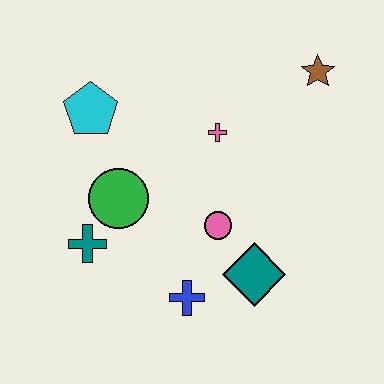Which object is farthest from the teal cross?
The brown star is farthest from the teal cross.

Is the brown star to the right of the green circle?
Yes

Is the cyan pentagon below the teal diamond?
No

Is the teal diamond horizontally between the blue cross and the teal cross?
No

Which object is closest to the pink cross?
The pink circle is closest to the pink cross.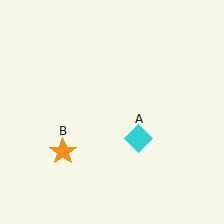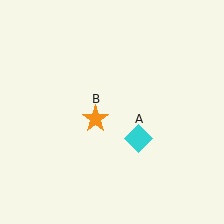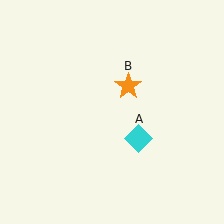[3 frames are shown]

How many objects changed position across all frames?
1 object changed position: orange star (object B).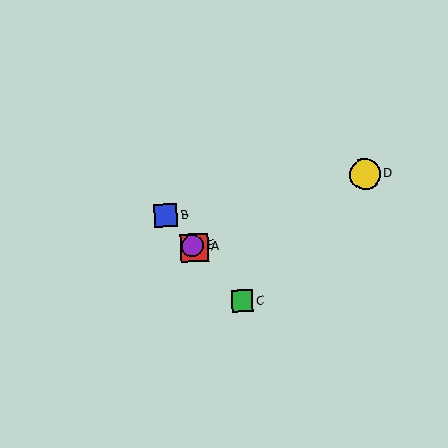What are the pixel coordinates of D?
Object D is at (365, 174).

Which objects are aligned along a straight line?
Objects A, B, C, E are aligned along a straight line.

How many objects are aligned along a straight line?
4 objects (A, B, C, E) are aligned along a straight line.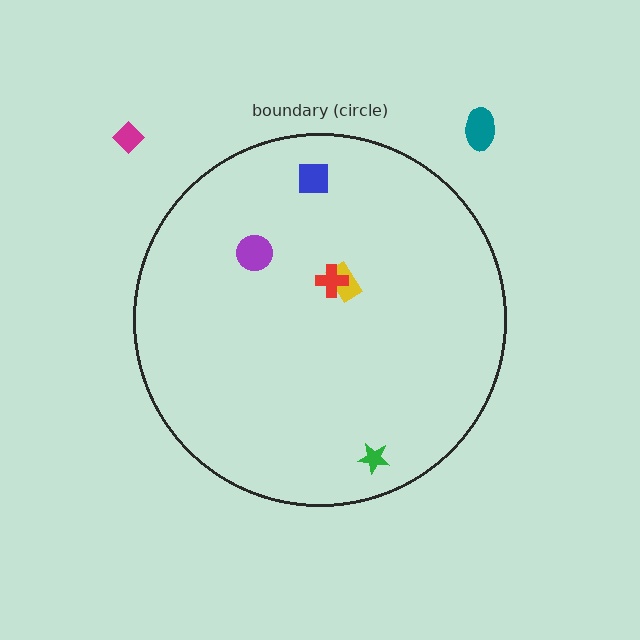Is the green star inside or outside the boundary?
Inside.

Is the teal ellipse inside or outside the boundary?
Outside.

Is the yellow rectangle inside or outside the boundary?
Inside.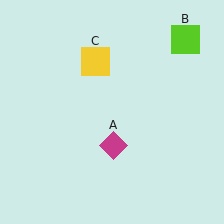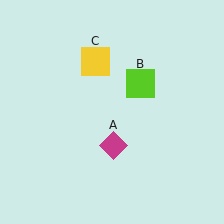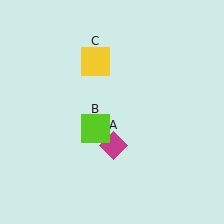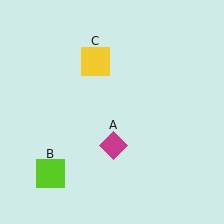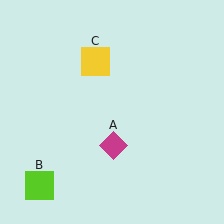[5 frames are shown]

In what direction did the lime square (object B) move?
The lime square (object B) moved down and to the left.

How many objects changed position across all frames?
1 object changed position: lime square (object B).